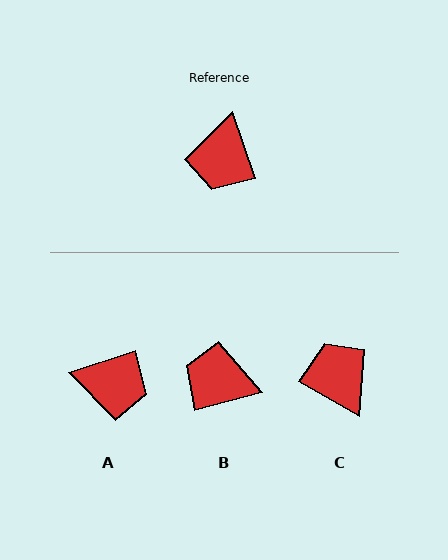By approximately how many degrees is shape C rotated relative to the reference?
Approximately 139 degrees clockwise.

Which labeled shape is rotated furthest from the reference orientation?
C, about 139 degrees away.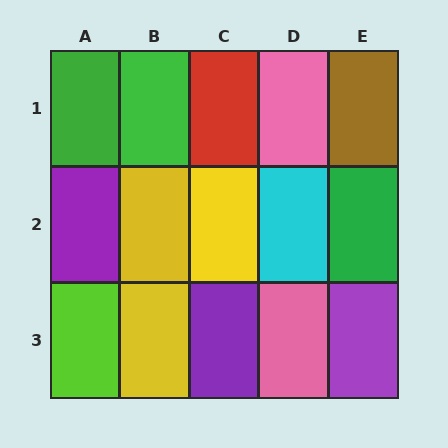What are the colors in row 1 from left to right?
Green, green, red, pink, brown.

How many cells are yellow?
3 cells are yellow.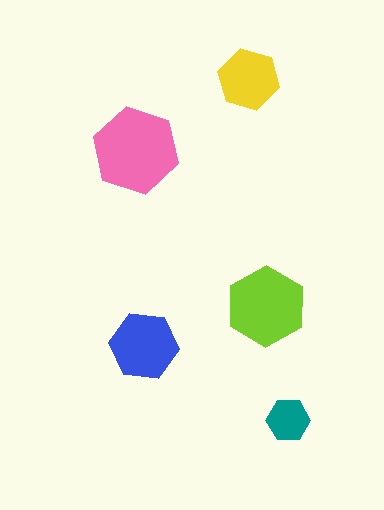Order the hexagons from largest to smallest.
the pink one, the lime one, the blue one, the yellow one, the teal one.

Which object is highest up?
The yellow hexagon is topmost.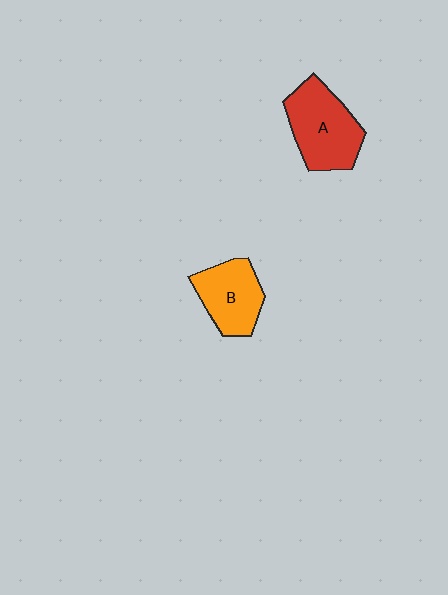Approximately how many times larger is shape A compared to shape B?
Approximately 1.3 times.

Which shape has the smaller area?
Shape B (orange).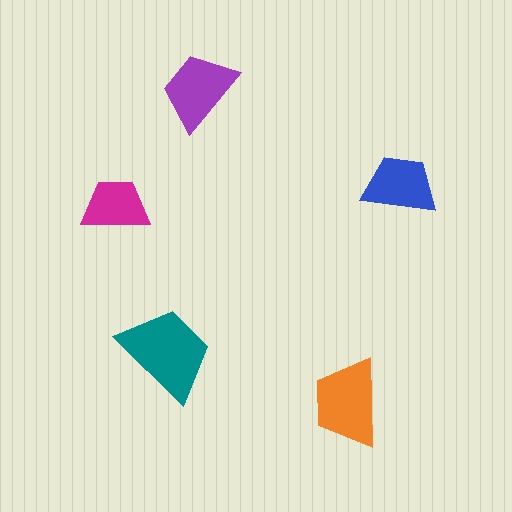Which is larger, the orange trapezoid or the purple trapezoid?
The orange one.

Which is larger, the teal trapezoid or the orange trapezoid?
The teal one.